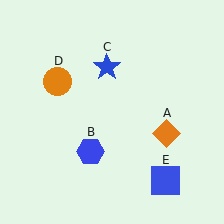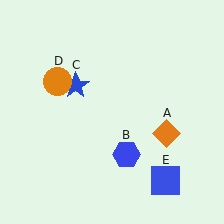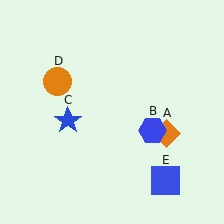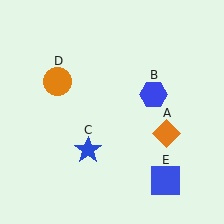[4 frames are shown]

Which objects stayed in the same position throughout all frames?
Orange diamond (object A) and orange circle (object D) and blue square (object E) remained stationary.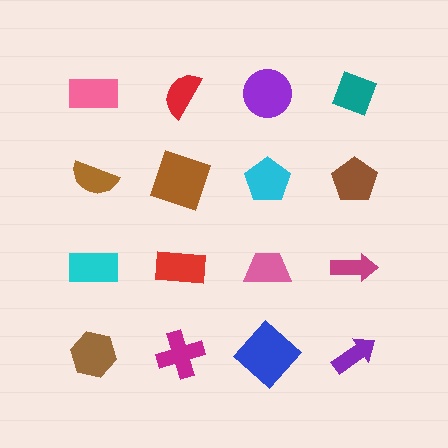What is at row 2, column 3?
A cyan pentagon.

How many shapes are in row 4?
4 shapes.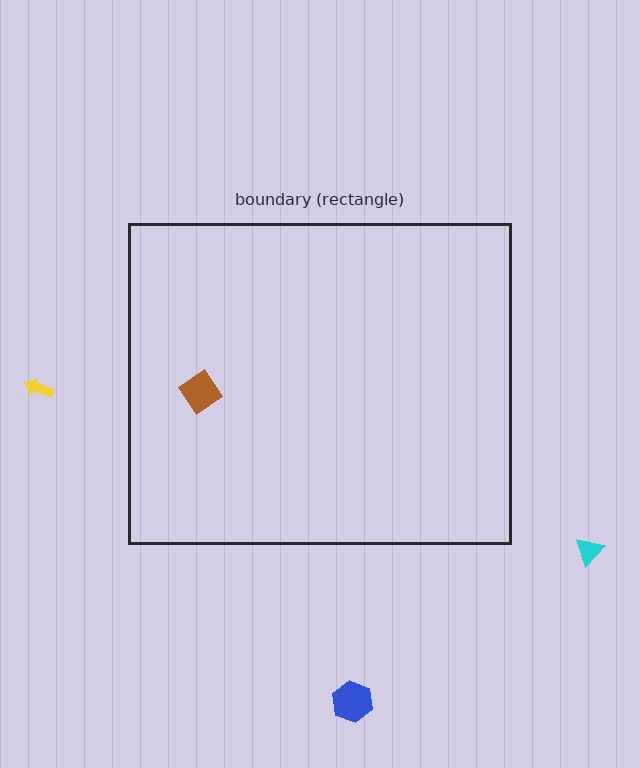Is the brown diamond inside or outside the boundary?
Inside.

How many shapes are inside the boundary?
1 inside, 3 outside.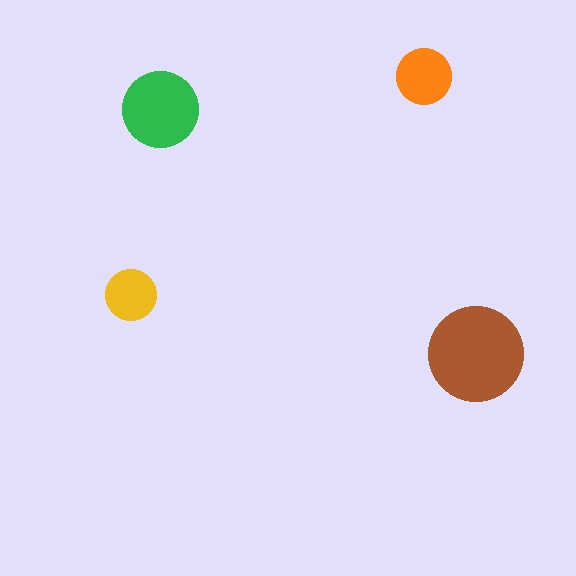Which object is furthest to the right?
The brown circle is rightmost.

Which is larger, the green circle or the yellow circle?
The green one.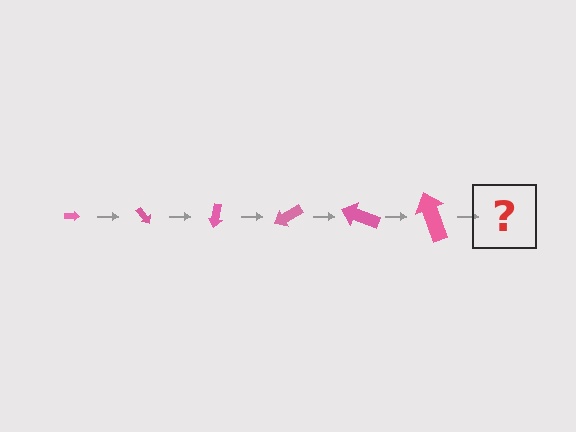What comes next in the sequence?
The next element should be an arrow, larger than the previous one and rotated 300 degrees from the start.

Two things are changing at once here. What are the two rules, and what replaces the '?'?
The two rules are that the arrow grows larger each step and it rotates 50 degrees each step. The '?' should be an arrow, larger than the previous one and rotated 300 degrees from the start.